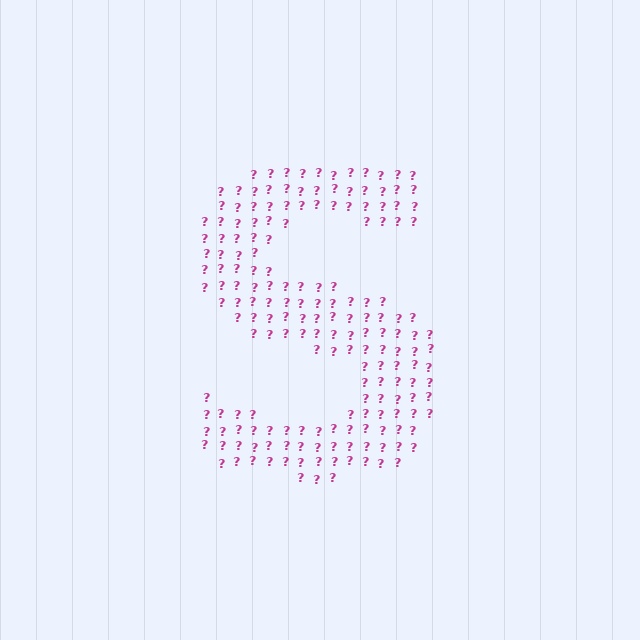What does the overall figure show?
The overall figure shows the letter S.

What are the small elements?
The small elements are question marks.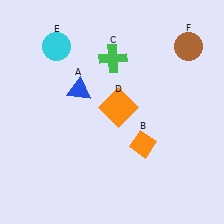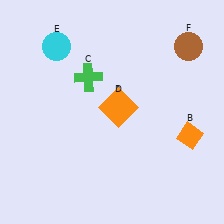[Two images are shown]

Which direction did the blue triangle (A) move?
The blue triangle (A) moved right.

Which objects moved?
The objects that moved are: the blue triangle (A), the orange diamond (B), the green cross (C).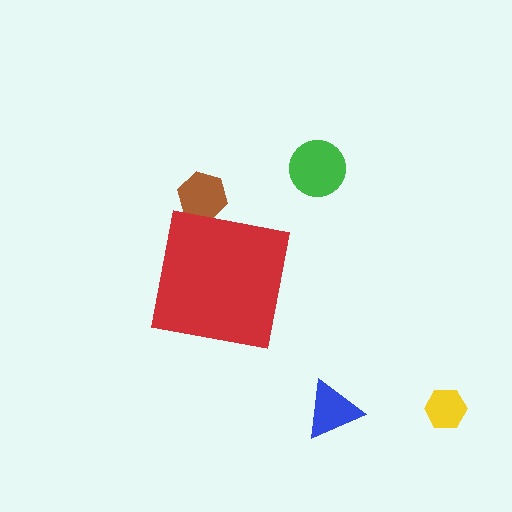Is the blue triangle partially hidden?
No, the blue triangle is fully visible.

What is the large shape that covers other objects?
A red square.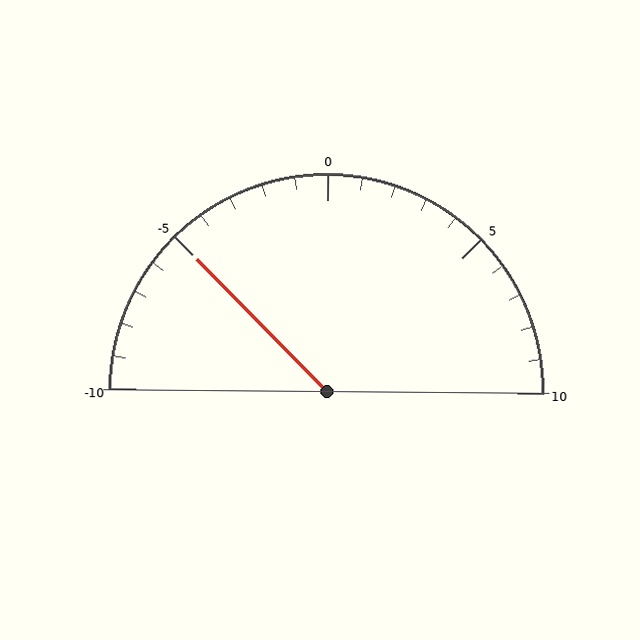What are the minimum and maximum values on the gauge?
The gauge ranges from -10 to 10.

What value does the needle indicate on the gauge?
The needle indicates approximately -5.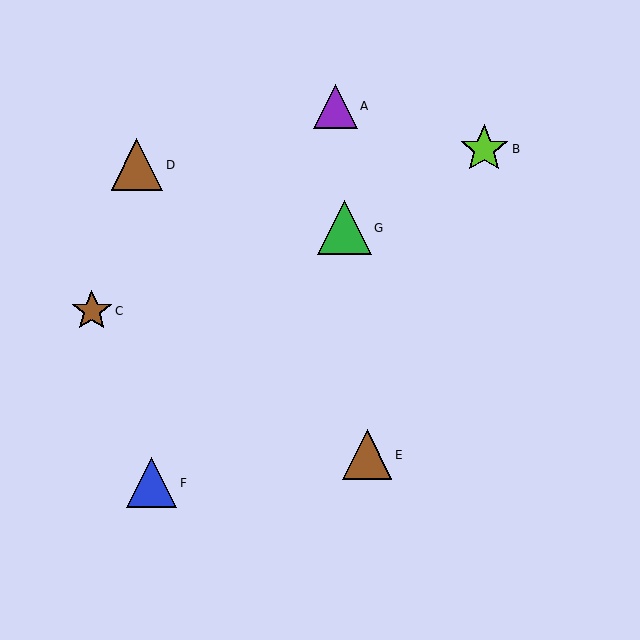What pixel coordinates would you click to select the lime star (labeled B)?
Click at (484, 149) to select the lime star B.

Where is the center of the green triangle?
The center of the green triangle is at (344, 228).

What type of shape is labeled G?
Shape G is a green triangle.